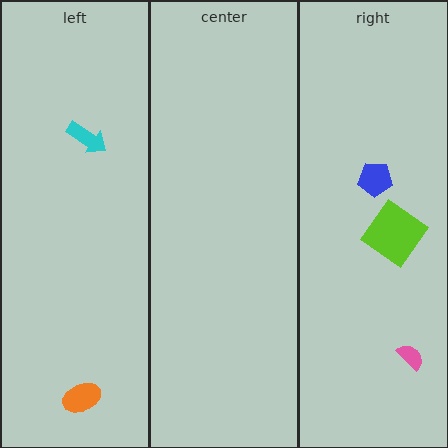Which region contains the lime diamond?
The right region.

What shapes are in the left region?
The orange ellipse, the cyan arrow.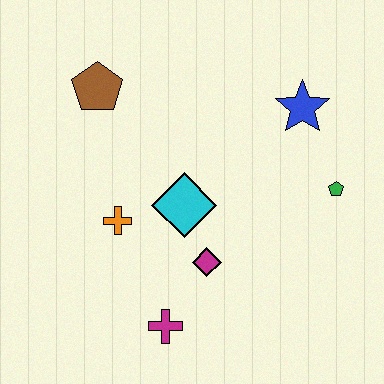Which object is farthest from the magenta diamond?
The brown pentagon is farthest from the magenta diamond.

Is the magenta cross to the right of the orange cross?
Yes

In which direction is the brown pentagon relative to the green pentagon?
The brown pentagon is to the left of the green pentagon.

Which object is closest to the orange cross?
The cyan diamond is closest to the orange cross.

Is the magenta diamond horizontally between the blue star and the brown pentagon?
Yes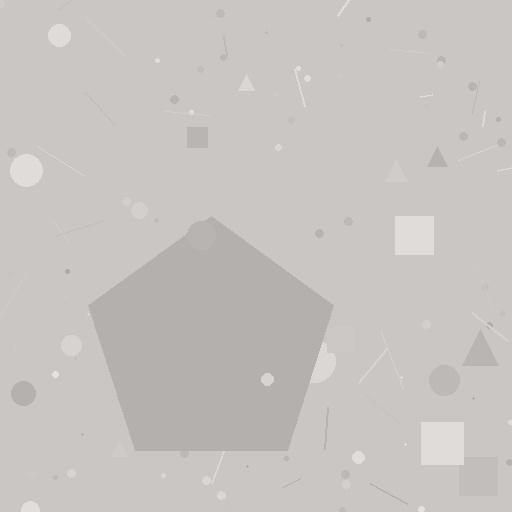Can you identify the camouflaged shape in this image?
The camouflaged shape is a pentagon.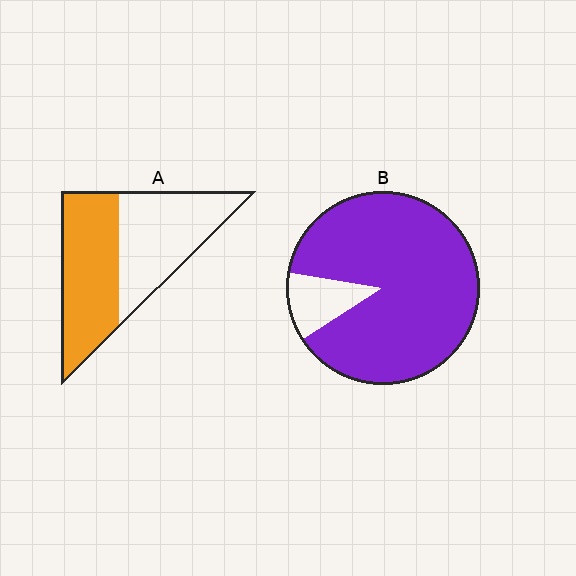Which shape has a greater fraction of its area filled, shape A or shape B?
Shape B.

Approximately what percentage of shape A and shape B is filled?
A is approximately 50% and B is approximately 90%.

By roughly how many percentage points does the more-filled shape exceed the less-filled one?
By roughly 40 percentage points (B over A).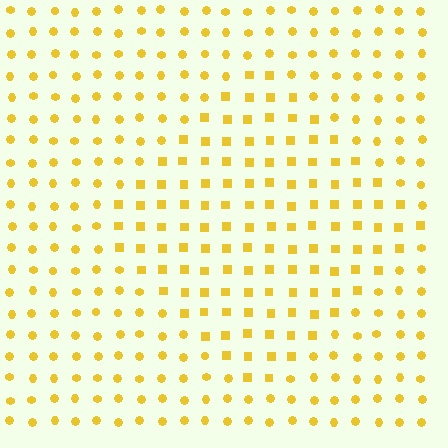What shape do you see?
I see a diamond.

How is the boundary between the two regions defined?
The boundary is defined by a change in element shape: squares inside vs. circles outside. All elements share the same color and spacing.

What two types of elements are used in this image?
The image uses squares inside the diamond region and circles outside it.